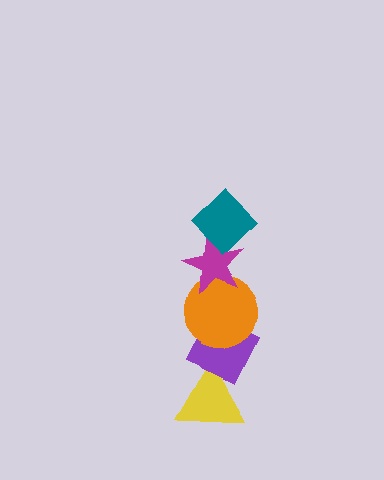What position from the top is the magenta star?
The magenta star is 2nd from the top.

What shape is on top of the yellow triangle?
The purple diamond is on top of the yellow triangle.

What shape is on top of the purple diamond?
The orange circle is on top of the purple diamond.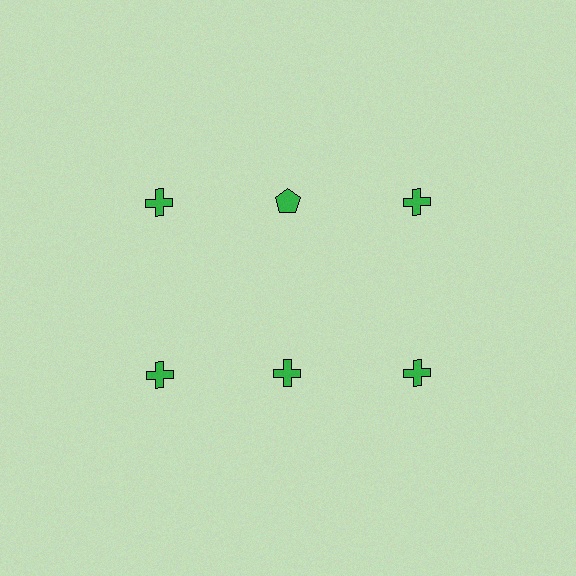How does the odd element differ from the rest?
It has a different shape: pentagon instead of cross.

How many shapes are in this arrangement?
There are 6 shapes arranged in a grid pattern.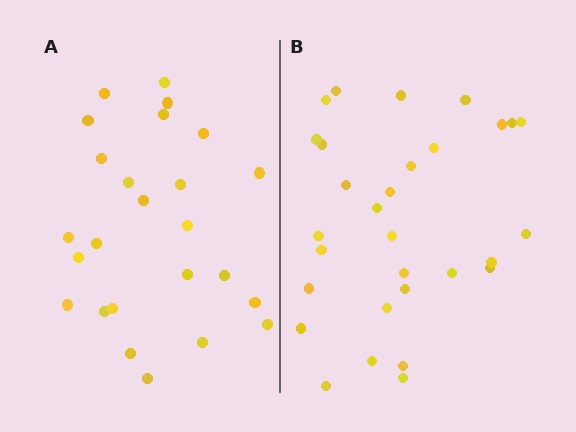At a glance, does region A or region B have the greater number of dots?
Region B (the right region) has more dots.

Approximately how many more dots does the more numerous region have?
Region B has about 5 more dots than region A.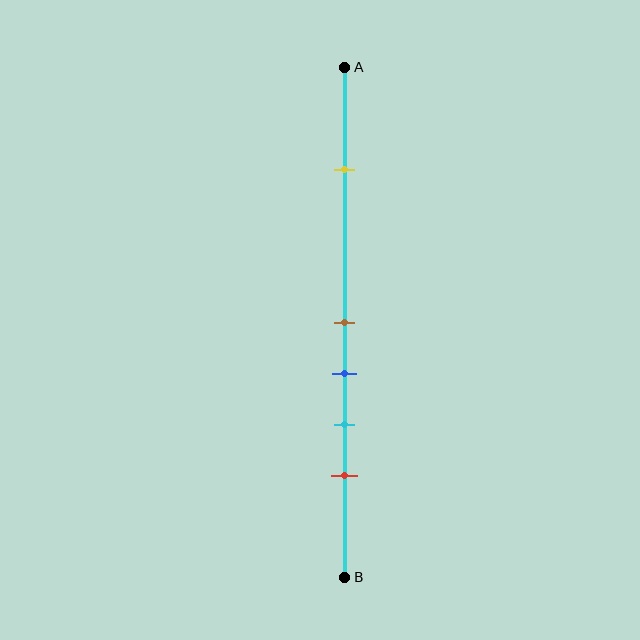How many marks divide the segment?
There are 5 marks dividing the segment.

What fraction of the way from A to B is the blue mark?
The blue mark is approximately 60% (0.6) of the way from A to B.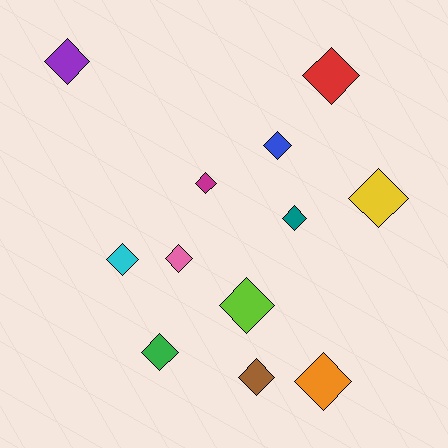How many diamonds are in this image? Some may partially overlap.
There are 12 diamonds.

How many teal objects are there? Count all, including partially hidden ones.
There is 1 teal object.